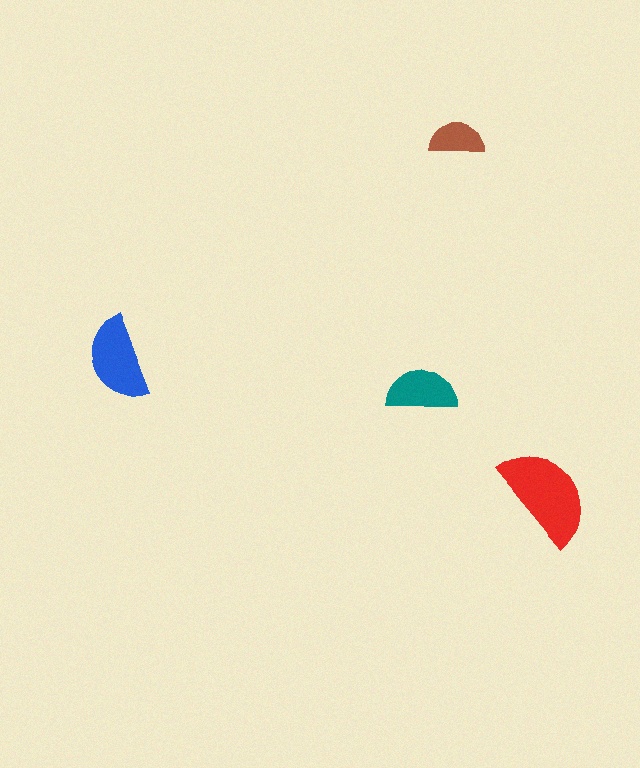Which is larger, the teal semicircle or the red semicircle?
The red one.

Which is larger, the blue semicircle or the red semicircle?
The red one.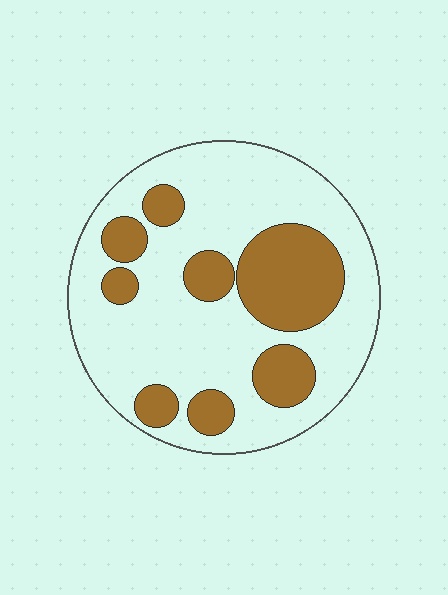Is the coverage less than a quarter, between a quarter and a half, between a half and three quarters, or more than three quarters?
Between a quarter and a half.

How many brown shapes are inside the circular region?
8.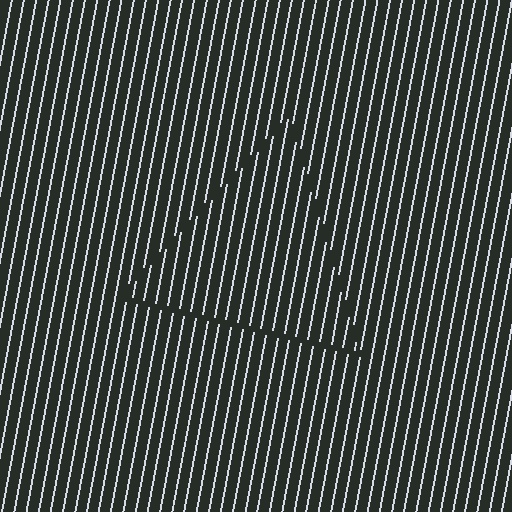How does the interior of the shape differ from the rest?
The interior of the shape contains the same grating, shifted by half a period — the contour is defined by the phase discontinuity where line-ends from the inner and outer gratings abut.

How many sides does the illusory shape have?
3 sides — the line-ends trace a triangle.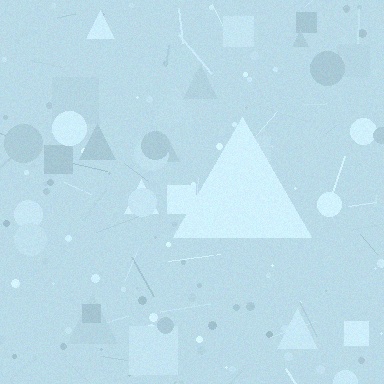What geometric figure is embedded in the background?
A triangle is embedded in the background.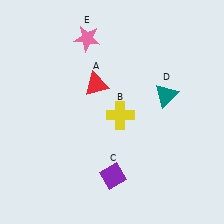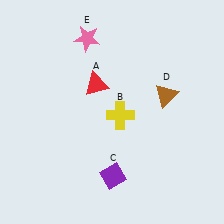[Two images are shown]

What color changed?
The triangle (D) changed from teal in Image 1 to brown in Image 2.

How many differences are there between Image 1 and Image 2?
There is 1 difference between the two images.